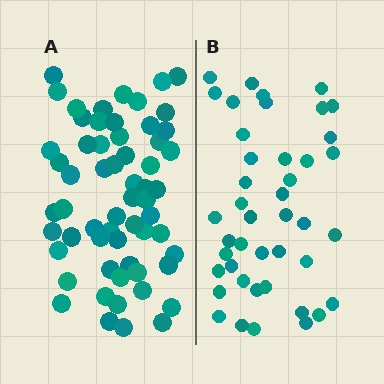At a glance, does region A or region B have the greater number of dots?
Region A (the left region) has more dots.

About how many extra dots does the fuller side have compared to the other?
Region A has approximately 15 more dots than region B.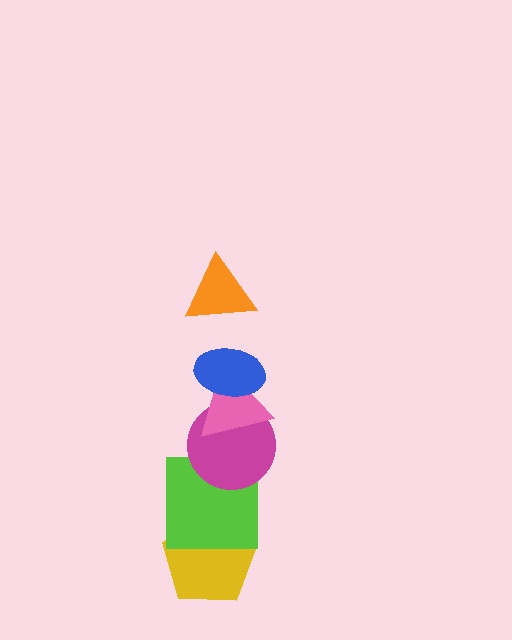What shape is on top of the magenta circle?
The pink triangle is on top of the magenta circle.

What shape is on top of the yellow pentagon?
The lime square is on top of the yellow pentagon.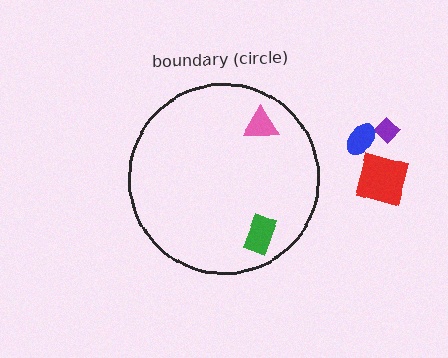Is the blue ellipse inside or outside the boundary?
Outside.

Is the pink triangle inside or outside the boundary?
Inside.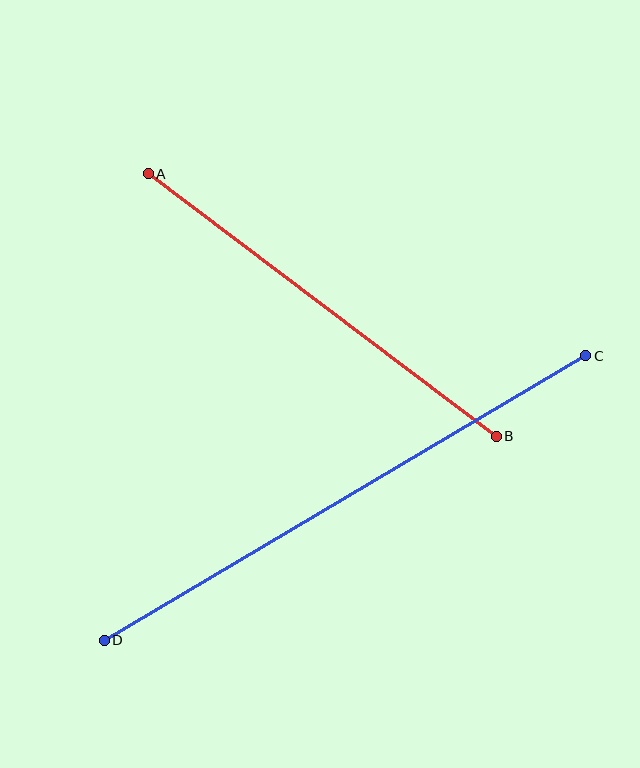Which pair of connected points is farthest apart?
Points C and D are farthest apart.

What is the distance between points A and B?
The distance is approximately 436 pixels.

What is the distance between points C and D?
The distance is approximately 559 pixels.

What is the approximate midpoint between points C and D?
The midpoint is at approximately (345, 498) pixels.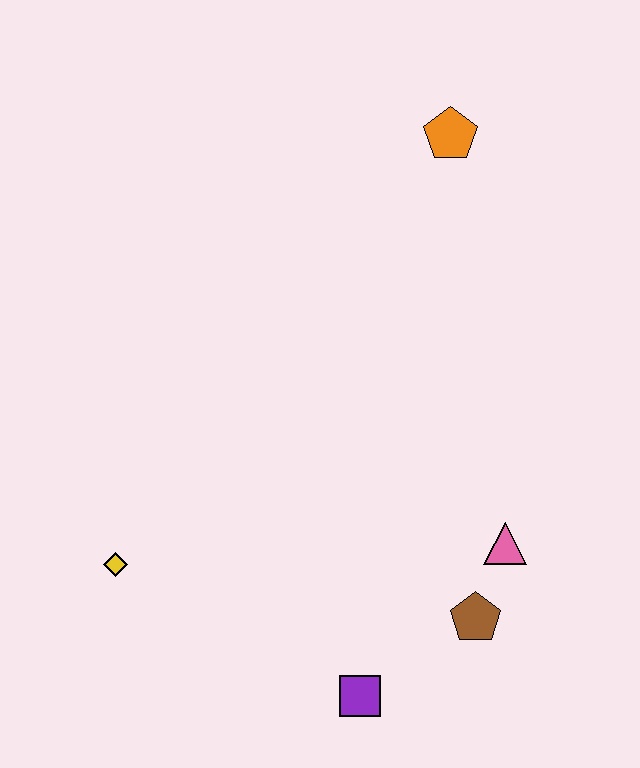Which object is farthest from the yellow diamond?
The orange pentagon is farthest from the yellow diamond.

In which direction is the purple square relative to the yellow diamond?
The purple square is to the right of the yellow diamond.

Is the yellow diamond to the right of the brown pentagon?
No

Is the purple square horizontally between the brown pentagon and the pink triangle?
No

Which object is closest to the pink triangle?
The brown pentagon is closest to the pink triangle.